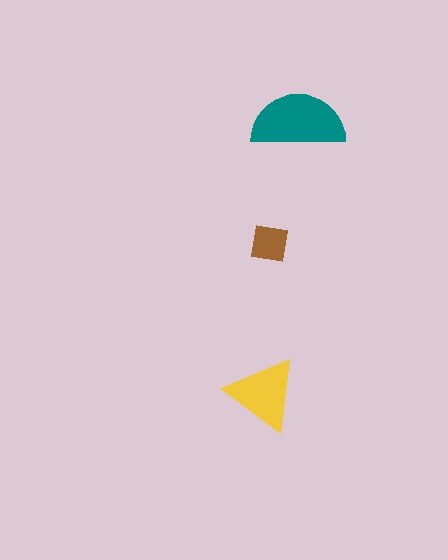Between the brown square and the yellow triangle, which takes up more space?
The yellow triangle.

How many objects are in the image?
There are 3 objects in the image.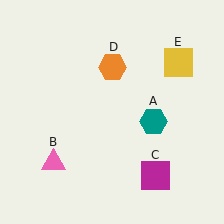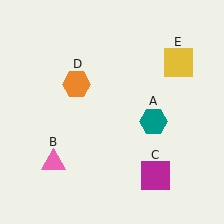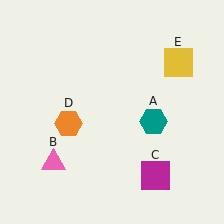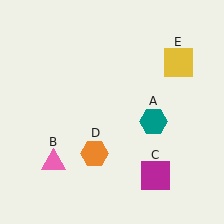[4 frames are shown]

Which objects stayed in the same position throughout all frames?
Teal hexagon (object A) and pink triangle (object B) and magenta square (object C) and yellow square (object E) remained stationary.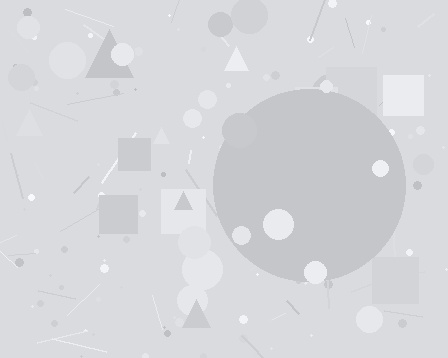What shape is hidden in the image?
A circle is hidden in the image.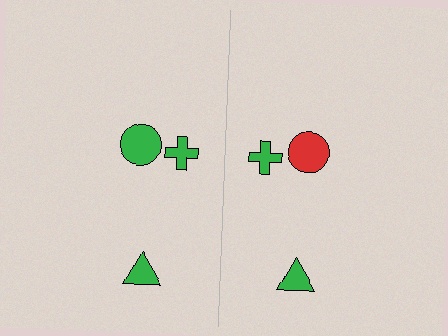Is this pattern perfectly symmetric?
No, the pattern is not perfectly symmetric. The red circle on the right side breaks the symmetry — its mirror counterpart is green.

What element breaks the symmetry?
The red circle on the right side breaks the symmetry — its mirror counterpart is green.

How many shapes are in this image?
There are 6 shapes in this image.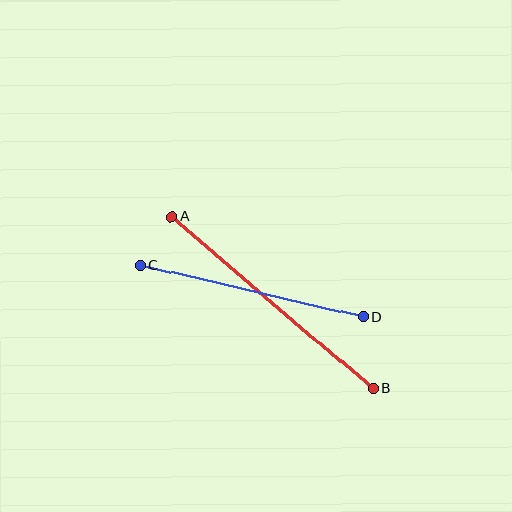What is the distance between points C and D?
The distance is approximately 229 pixels.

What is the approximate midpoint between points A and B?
The midpoint is at approximately (272, 303) pixels.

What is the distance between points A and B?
The distance is approximately 264 pixels.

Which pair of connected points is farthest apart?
Points A and B are farthest apart.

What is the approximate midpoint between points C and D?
The midpoint is at approximately (252, 291) pixels.